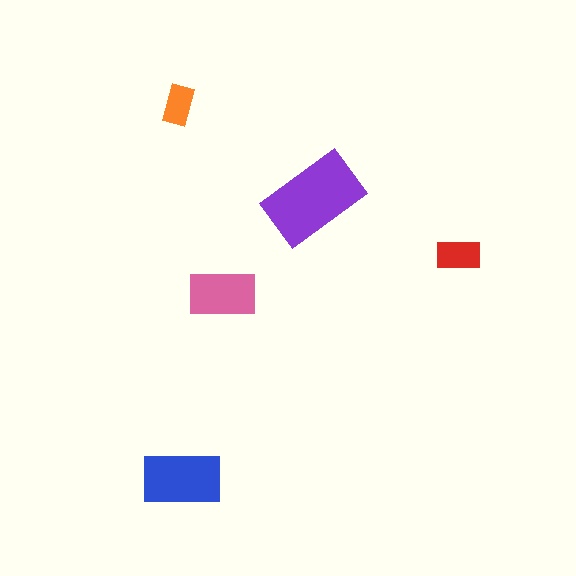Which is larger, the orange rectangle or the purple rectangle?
The purple one.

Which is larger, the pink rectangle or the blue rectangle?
The blue one.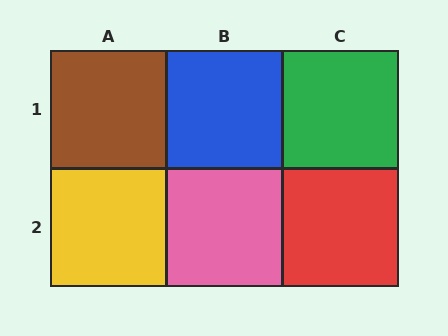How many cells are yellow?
1 cell is yellow.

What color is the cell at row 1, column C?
Green.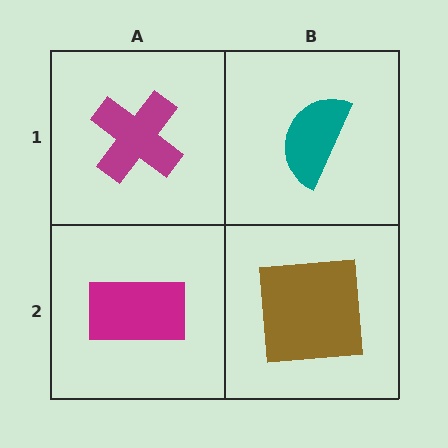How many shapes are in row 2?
2 shapes.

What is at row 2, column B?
A brown square.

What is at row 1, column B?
A teal semicircle.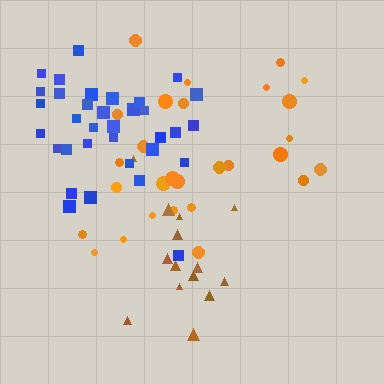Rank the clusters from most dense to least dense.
blue, brown, orange.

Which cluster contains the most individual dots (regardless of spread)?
Blue (34).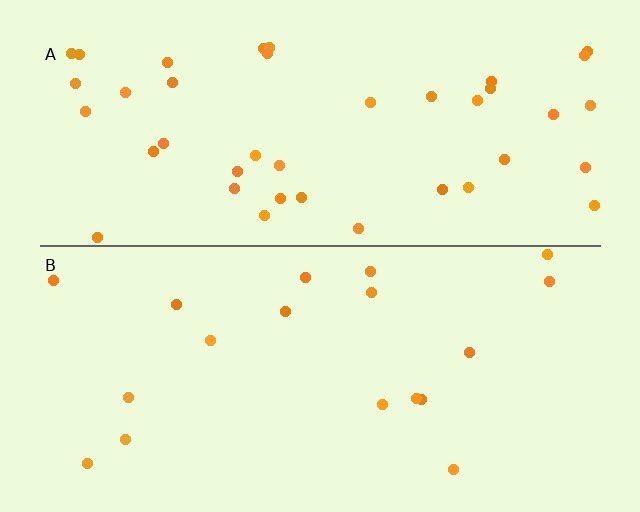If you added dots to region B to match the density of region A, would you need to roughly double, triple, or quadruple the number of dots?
Approximately double.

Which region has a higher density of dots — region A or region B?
A (the top).